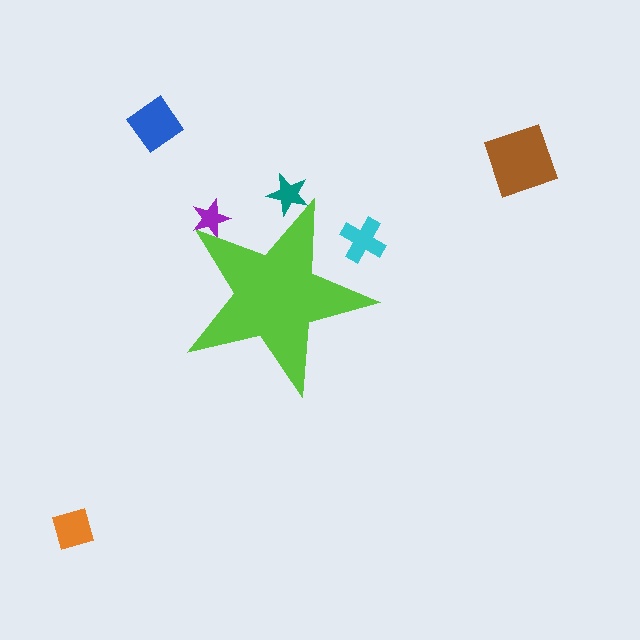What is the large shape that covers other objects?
A lime star.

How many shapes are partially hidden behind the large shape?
3 shapes are partially hidden.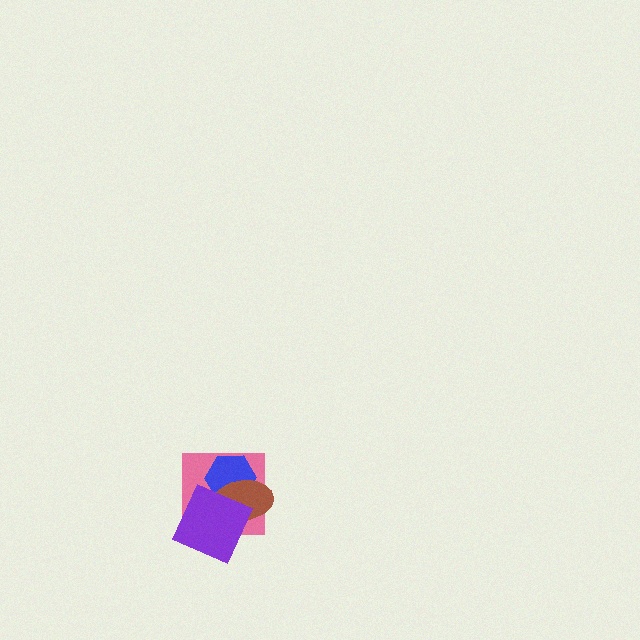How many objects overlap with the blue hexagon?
3 objects overlap with the blue hexagon.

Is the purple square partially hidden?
No, no other shape covers it.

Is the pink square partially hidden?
Yes, it is partially covered by another shape.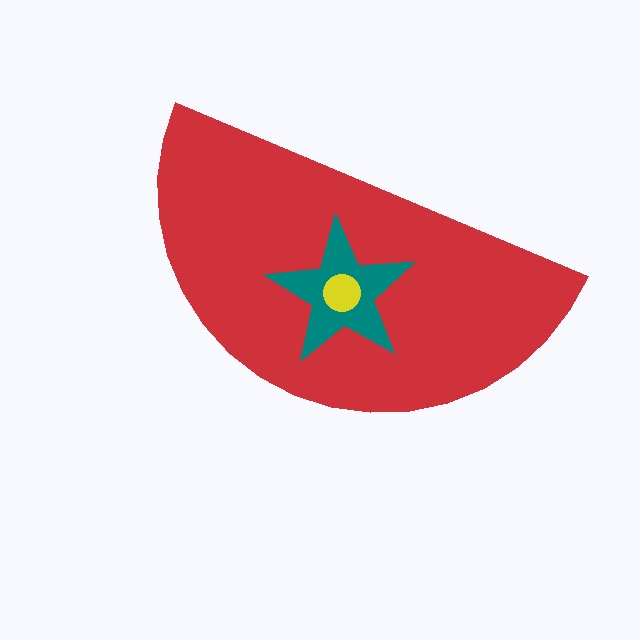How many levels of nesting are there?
3.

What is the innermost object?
The yellow circle.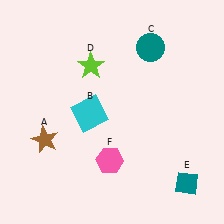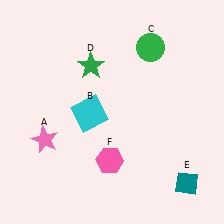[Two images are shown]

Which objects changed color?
A changed from brown to pink. C changed from teal to green. D changed from lime to green.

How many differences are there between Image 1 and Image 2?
There are 3 differences between the two images.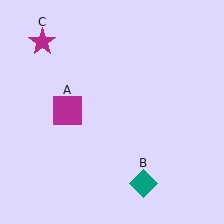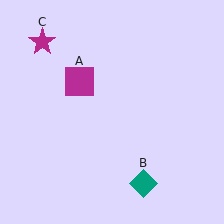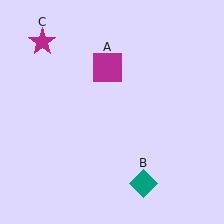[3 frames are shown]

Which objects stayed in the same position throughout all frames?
Teal diamond (object B) and magenta star (object C) remained stationary.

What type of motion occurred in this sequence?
The magenta square (object A) rotated clockwise around the center of the scene.